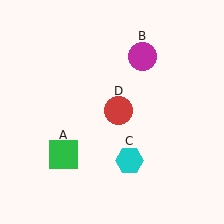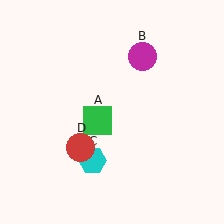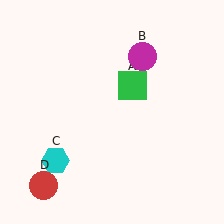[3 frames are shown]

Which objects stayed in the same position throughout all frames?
Magenta circle (object B) remained stationary.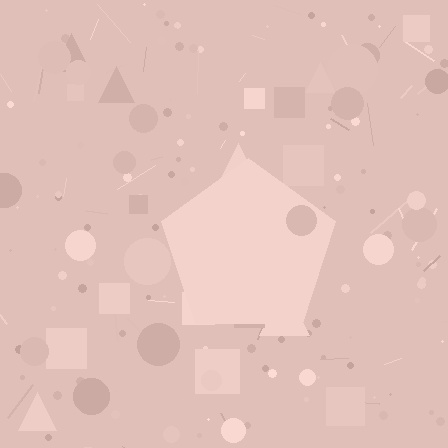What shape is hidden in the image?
A pentagon is hidden in the image.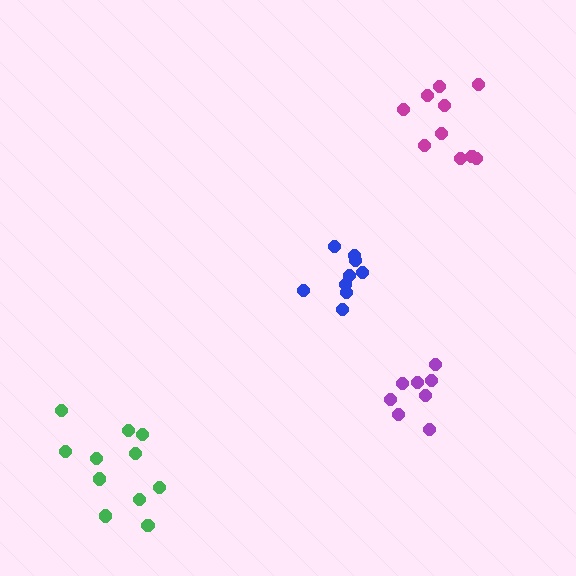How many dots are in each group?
Group 1: 9 dots, Group 2: 8 dots, Group 3: 11 dots, Group 4: 10 dots (38 total).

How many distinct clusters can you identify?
There are 4 distinct clusters.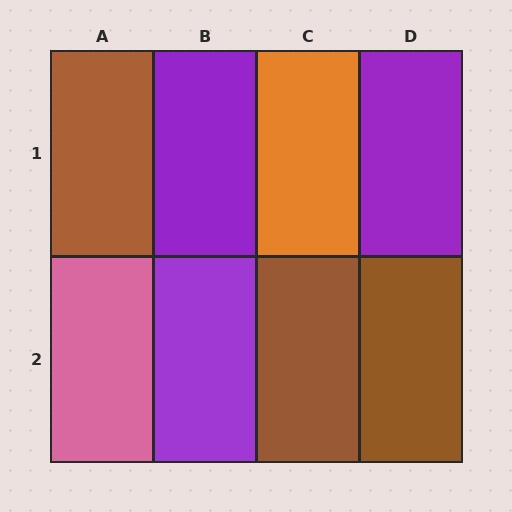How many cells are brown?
3 cells are brown.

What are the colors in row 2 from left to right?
Pink, purple, brown, brown.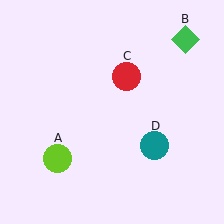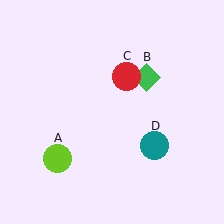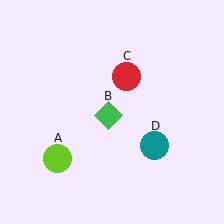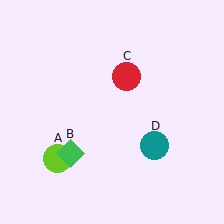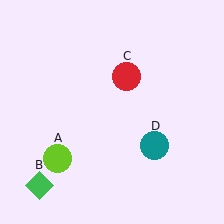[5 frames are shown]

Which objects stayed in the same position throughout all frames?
Lime circle (object A) and red circle (object C) and teal circle (object D) remained stationary.